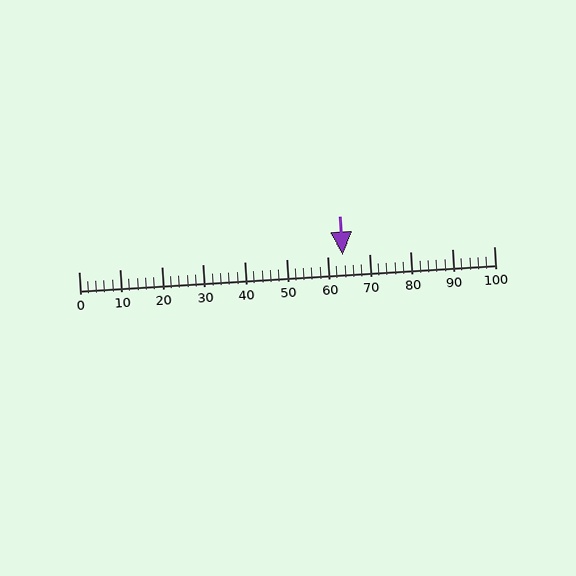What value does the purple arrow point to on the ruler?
The purple arrow points to approximately 64.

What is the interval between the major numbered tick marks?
The major tick marks are spaced 10 units apart.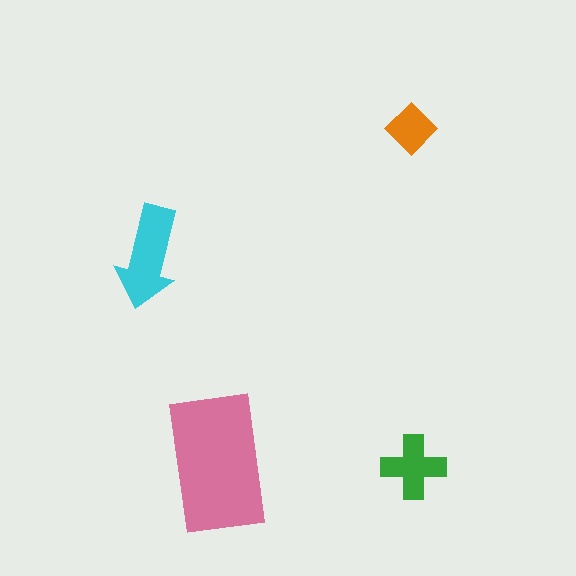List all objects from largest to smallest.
The pink rectangle, the cyan arrow, the green cross, the orange diamond.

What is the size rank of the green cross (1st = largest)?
3rd.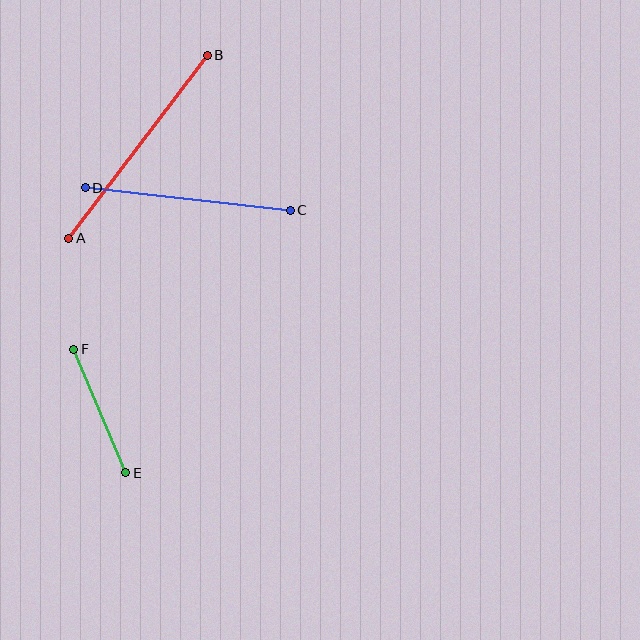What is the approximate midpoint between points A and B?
The midpoint is at approximately (138, 147) pixels.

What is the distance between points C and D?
The distance is approximately 206 pixels.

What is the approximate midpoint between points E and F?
The midpoint is at approximately (100, 411) pixels.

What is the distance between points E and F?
The distance is approximately 134 pixels.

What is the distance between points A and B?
The distance is approximately 230 pixels.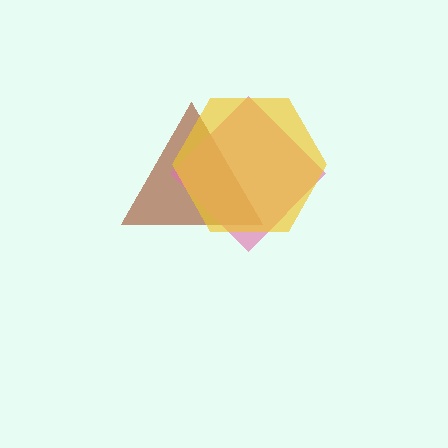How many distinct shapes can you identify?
There are 3 distinct shapes: a brown triangle, a pink diamond, a yellow hexagon.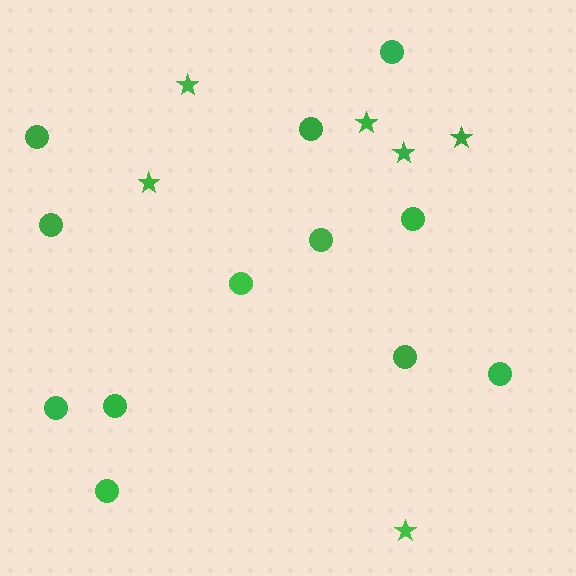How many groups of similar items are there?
There are 2 groups: one group of stars (6) and one group of circles (12).